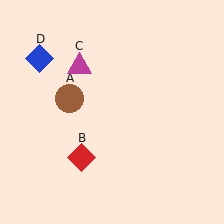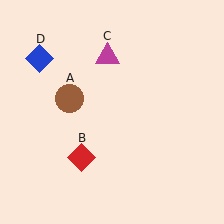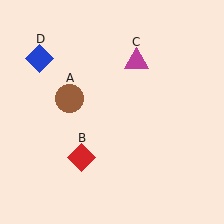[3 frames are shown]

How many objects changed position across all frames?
1 object changed position: magenta triangle (object C).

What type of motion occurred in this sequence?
The magenta triangle (object C) rotated clockwise around the center of the scene.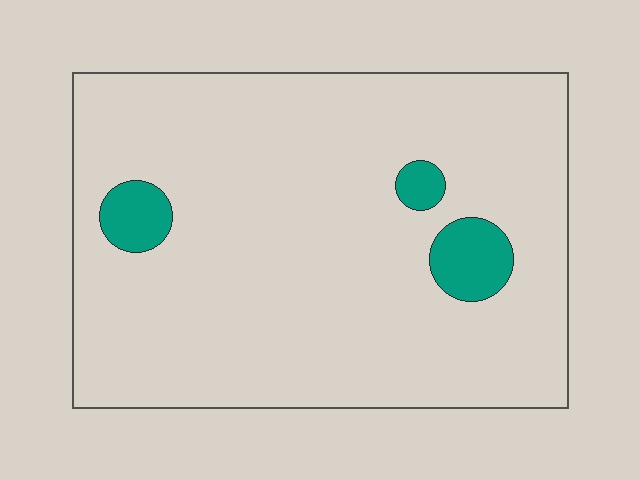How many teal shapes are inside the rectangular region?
3.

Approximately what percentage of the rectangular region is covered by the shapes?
Approximately 5%.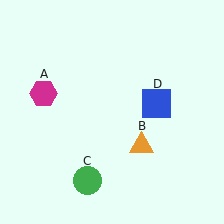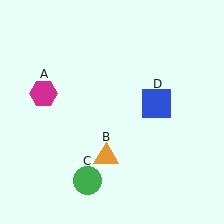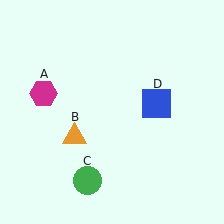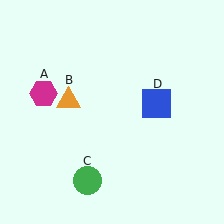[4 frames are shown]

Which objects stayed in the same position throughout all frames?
Magenta hexagon (object A) and green circle (object C) and blue square (object D) remained stationary.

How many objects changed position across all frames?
1 object changed position: orange triangle (object B).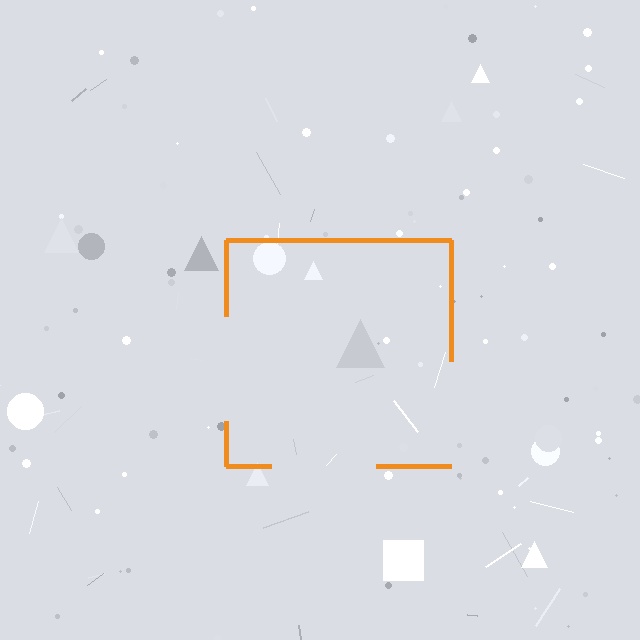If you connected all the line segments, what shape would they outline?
They would outline a square.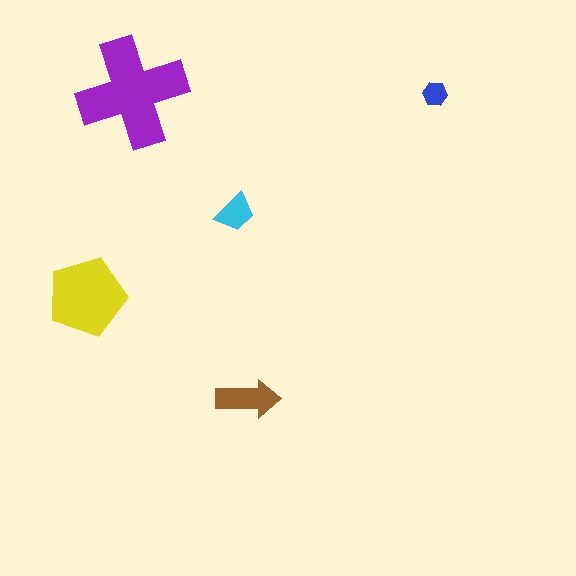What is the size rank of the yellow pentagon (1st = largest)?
2nd.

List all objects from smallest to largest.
The blue hexagon, the cyan trapezoid, the brown arrow, the yellow pentagon, the purple cross.